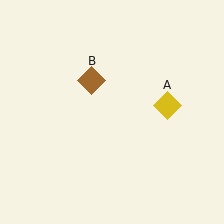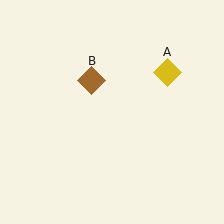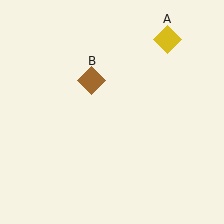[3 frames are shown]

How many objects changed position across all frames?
1 object changed position: yellow diamond (object A).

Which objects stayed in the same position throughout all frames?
Brown diamond (object B) remained stationary.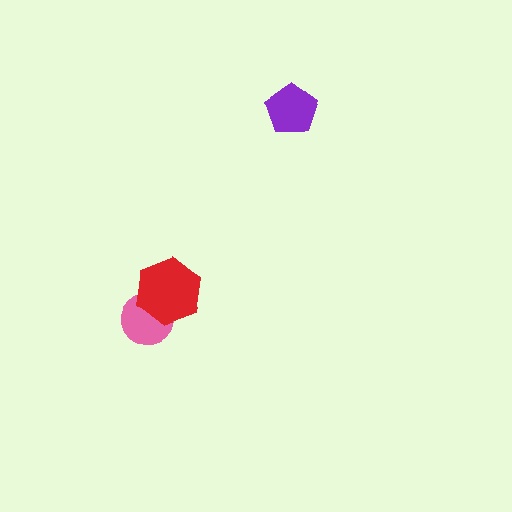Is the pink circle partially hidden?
Yes, it is partially covered by another shape.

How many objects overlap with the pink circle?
1 object overlaps with the pink circle.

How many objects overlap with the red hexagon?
1 object overlaps with the red hexagon.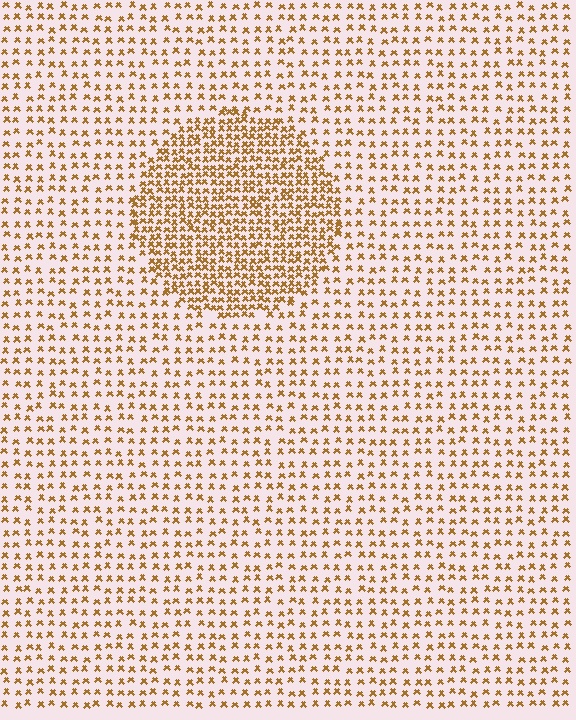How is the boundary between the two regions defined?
The boundary is defined by a change in element density (approximately 2.2x ratio). All elements are the same color, size, and shape.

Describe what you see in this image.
The image contains small brown elements arranged at two different densities. A circle-shaped region is visible where the elements are more densely packed than the surrounding area.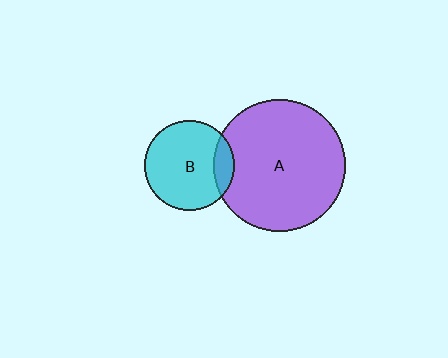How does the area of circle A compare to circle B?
Approximately 2.1 times.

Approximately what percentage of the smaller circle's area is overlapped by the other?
Approximately 15%.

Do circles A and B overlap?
Yes.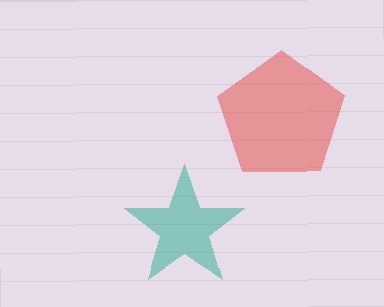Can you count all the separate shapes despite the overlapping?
Yes, there are 2 separate shapes.